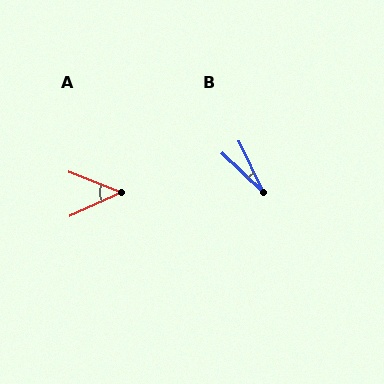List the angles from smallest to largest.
B (21°), A (45°).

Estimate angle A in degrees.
Approximately 45 degrees.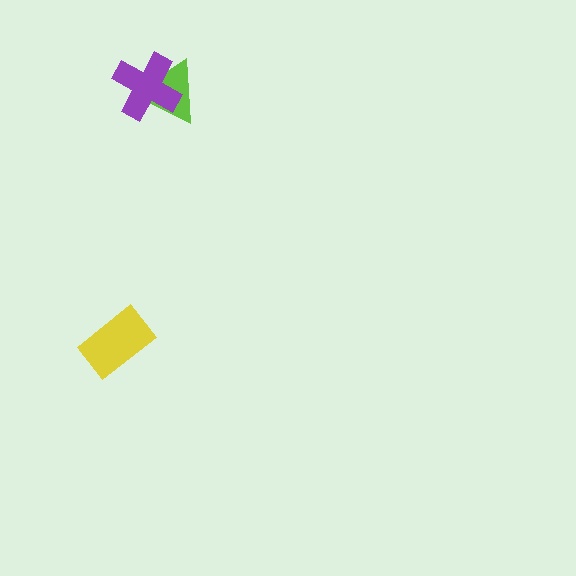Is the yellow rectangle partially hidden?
No, no other shape covers it.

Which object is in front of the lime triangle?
The purple cross is in front of the lime triangle.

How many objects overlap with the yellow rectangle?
0 objects overlap with the yellow rectangle.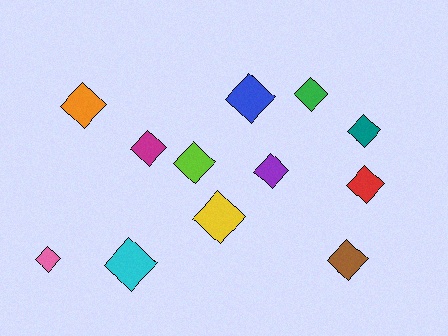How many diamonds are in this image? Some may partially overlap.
There are 12 diamonds.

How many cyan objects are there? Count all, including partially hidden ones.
There is 1 cyan object.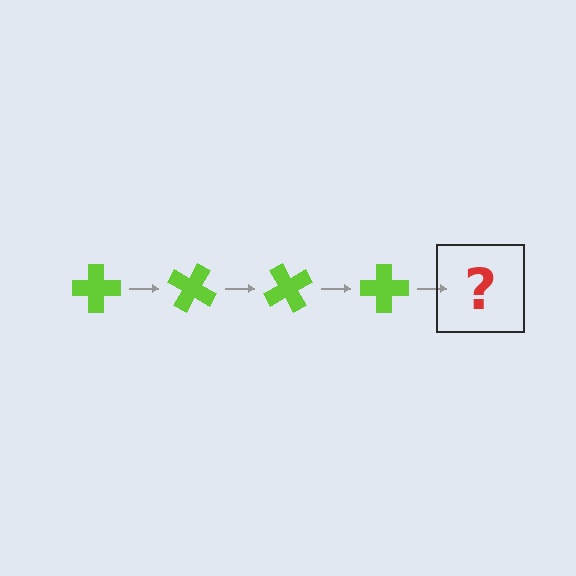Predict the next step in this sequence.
The next step is a lime cross rotated 120 degrees.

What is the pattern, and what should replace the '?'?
The pattern is that the cross rotates 30 degrees each step. The '?' should be a lime cross rotated 120 degrees.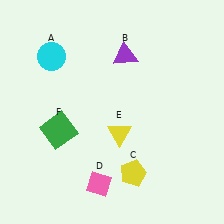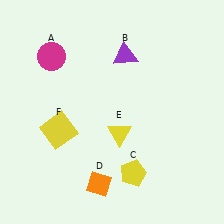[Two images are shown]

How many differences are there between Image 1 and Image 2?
There are 3 differences between the two images.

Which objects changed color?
A changed from cyan to magenta. D changed from pink to orange. F changed from green to yellow.